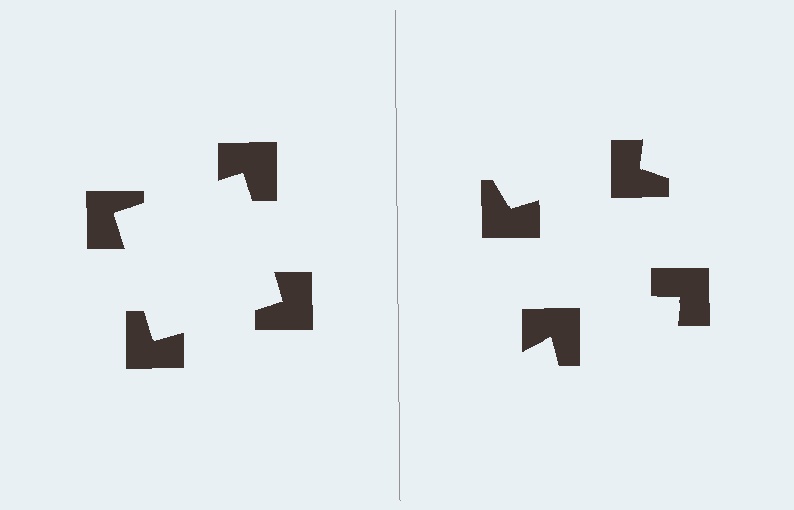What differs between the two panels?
The notched squares are positioned identically on both sides; only the wedge orientations differ. On the left they align to a square; on the right they are misaligned.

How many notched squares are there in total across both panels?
8 — 4 on each side.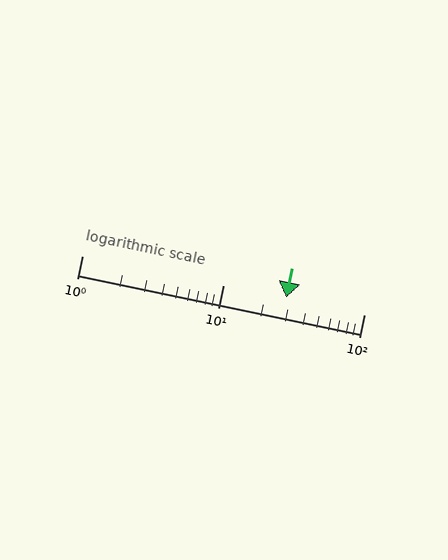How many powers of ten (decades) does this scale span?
The scale spans 2 decades, from 1 to 100.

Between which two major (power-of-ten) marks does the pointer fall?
The pointer is between 10 and 100.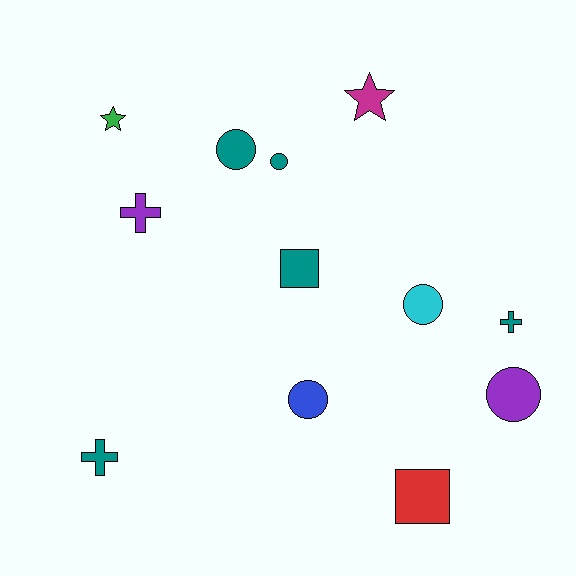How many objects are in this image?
There are 12 objects.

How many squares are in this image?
There are 2 squares.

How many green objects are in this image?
There is 1 green object.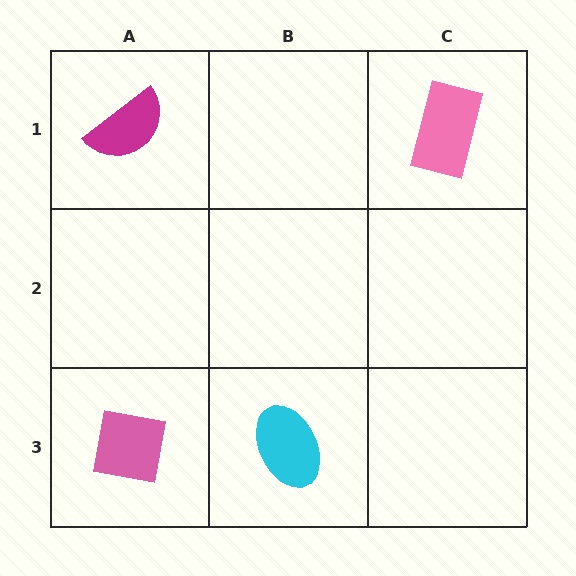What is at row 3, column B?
A cyan ellipse.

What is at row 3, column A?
A pink square.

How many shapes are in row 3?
2 shapes.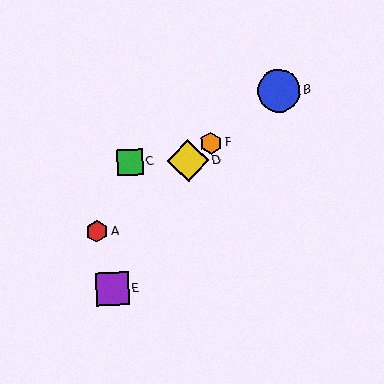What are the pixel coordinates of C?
Object C is at (130, 162).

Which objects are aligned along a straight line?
Objects A, B, D, F are aligned along a straight line.